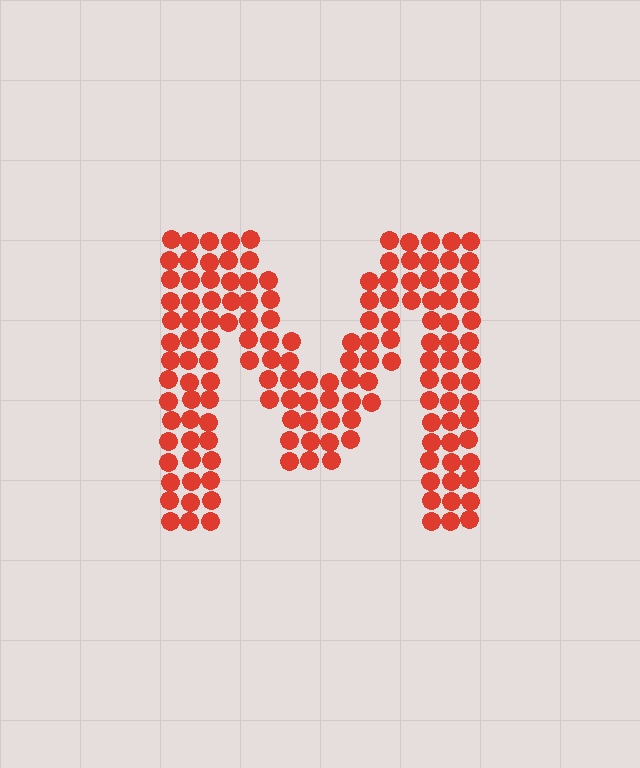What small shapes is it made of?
It is made of small circles.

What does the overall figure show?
The overall figure shows the letter M.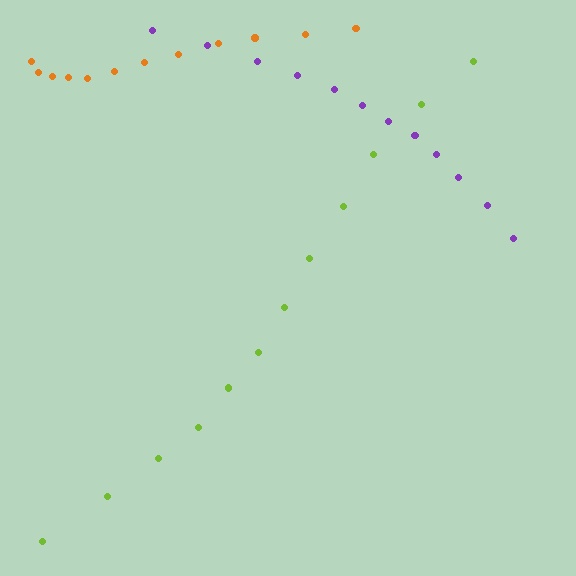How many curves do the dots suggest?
There are 3 distinct paths.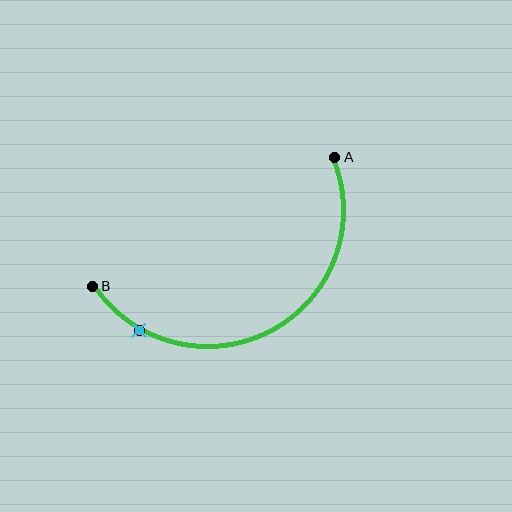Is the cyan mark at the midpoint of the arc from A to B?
No. The cyan mark lies on the arc but is closer to endpoint B. The arc midpoint would be at the point on the curve equidistant along the arc from both A and B.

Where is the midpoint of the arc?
The arc midpoint is the point on the curve farthest from the straight line joining A and B. It sits below that line.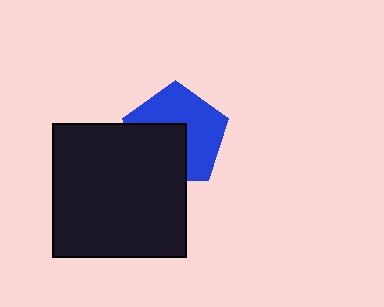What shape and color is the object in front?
The object in front is a black square.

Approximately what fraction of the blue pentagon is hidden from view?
Roughly 42% of the blue pentagon is hidden behind the black square.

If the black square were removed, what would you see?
You would see the complete blue pentagon.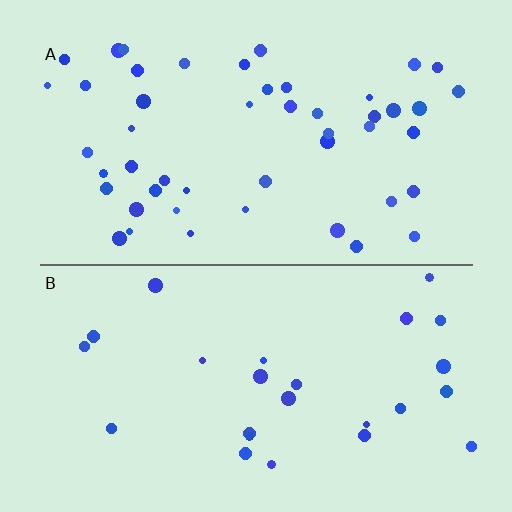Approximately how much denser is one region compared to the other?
Approximately 1.9× — region A over region B.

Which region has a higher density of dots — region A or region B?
A (the top).